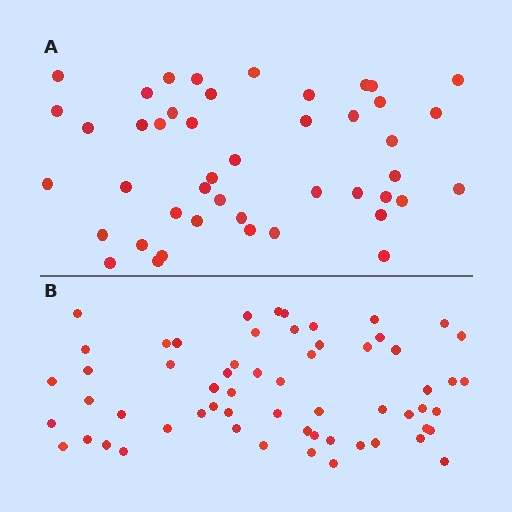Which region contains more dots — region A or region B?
Region B (the bottom region) has more dots.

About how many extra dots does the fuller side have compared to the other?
Region B has approximately 15 more dots than region A.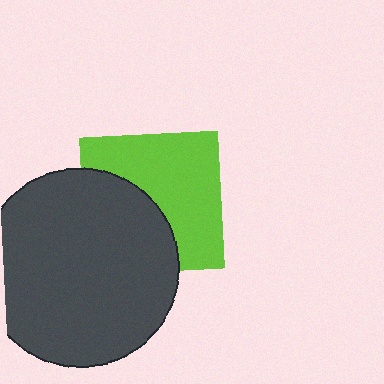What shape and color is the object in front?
The object in front is a dark gray circle.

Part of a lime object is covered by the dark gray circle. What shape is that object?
It is a square.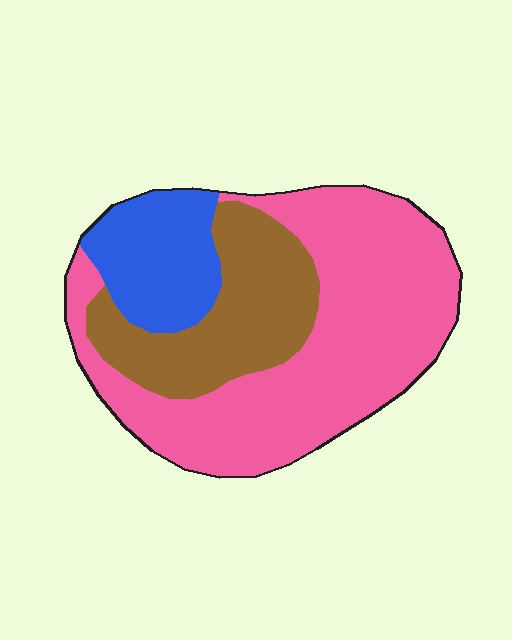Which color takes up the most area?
Pink, at roughly 55%.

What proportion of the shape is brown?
Brown takes up about one quarter (1/4) of the shape.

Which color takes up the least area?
Blue, at roughly 15%.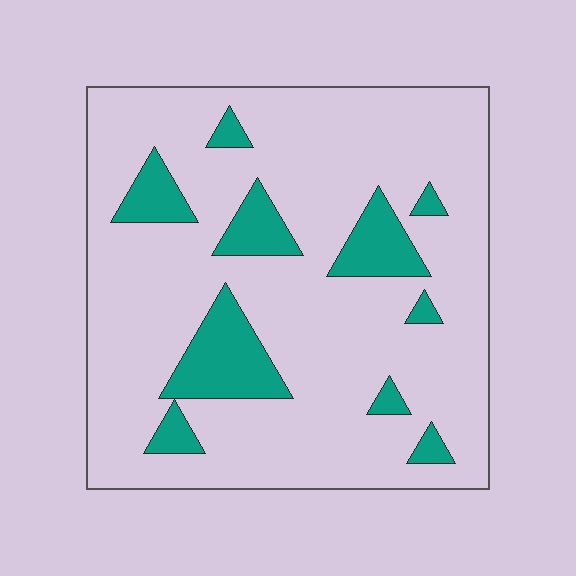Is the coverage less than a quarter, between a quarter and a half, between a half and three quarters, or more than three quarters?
Less than a quarter.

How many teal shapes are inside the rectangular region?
10.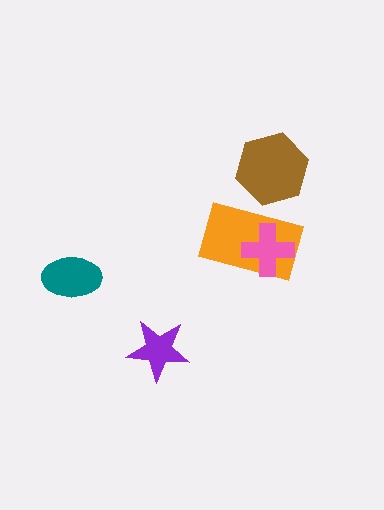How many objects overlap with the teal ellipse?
0 objects overlap with the teal ellipse.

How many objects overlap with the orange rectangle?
1 object overlaps with the orange rectangle.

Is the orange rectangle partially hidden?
Yes, it is partially covered by another shape.